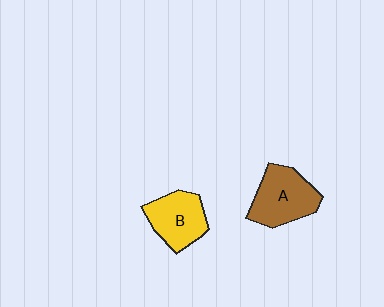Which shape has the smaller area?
Shape B (yellow).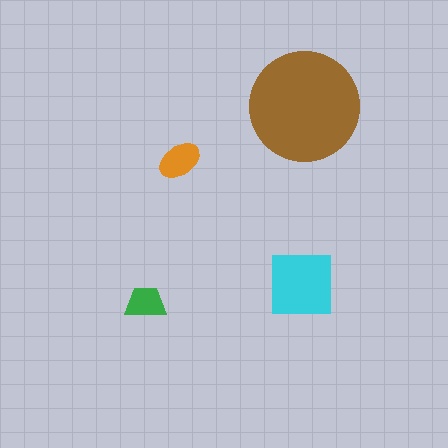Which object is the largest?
The brown circle.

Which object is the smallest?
The green trapezoid.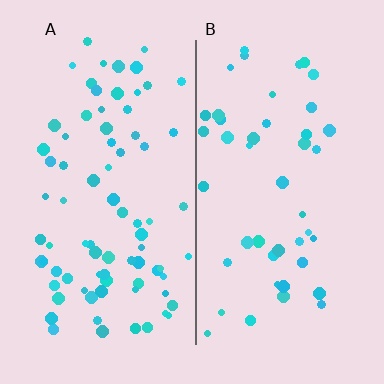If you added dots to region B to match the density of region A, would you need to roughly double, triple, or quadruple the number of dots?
Approximately double.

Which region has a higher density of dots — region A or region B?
A (the left).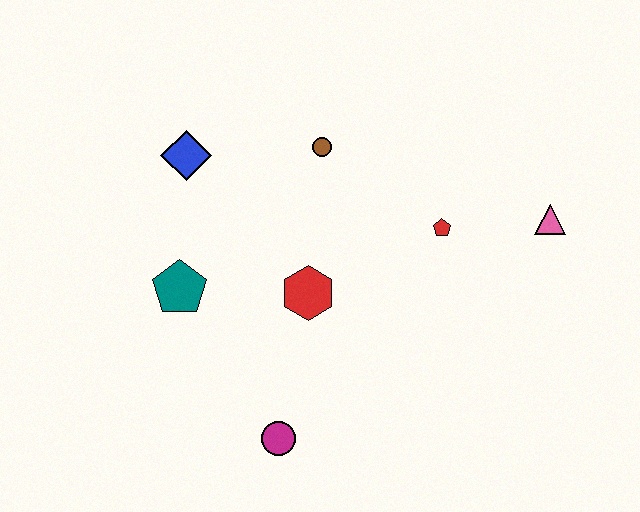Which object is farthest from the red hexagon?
The pink triangle is farthest from the red hexagon.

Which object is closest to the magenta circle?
The red hexagon is closest to the magenta circle.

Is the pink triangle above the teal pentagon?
Yes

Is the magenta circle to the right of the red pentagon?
No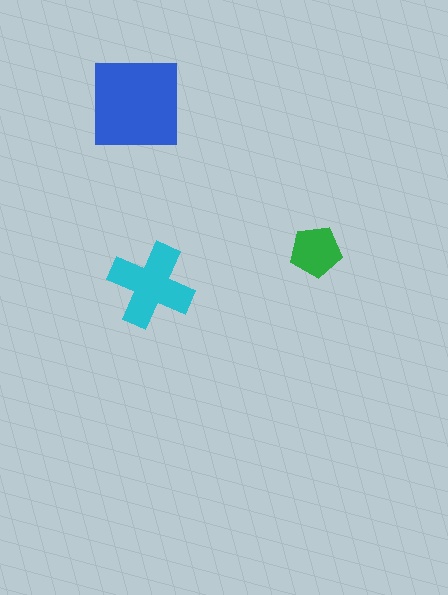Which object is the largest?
The blue square.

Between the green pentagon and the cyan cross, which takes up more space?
The cyan cross.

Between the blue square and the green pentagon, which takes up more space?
The blue square.